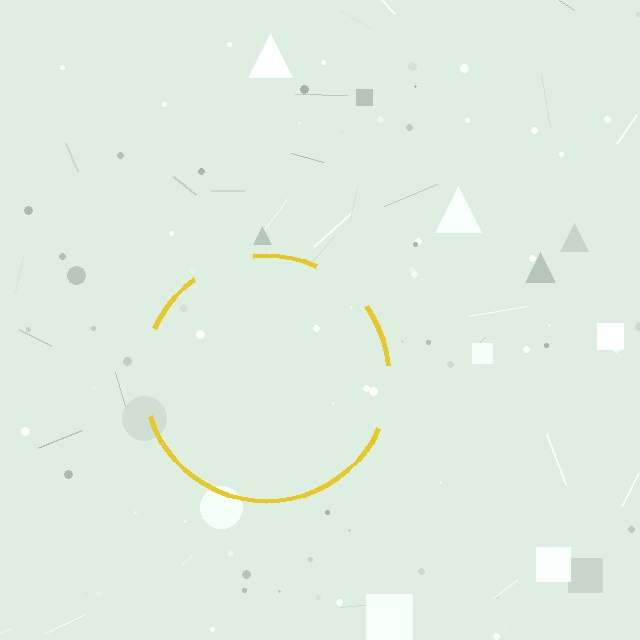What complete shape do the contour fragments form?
The contour fragments form a circle.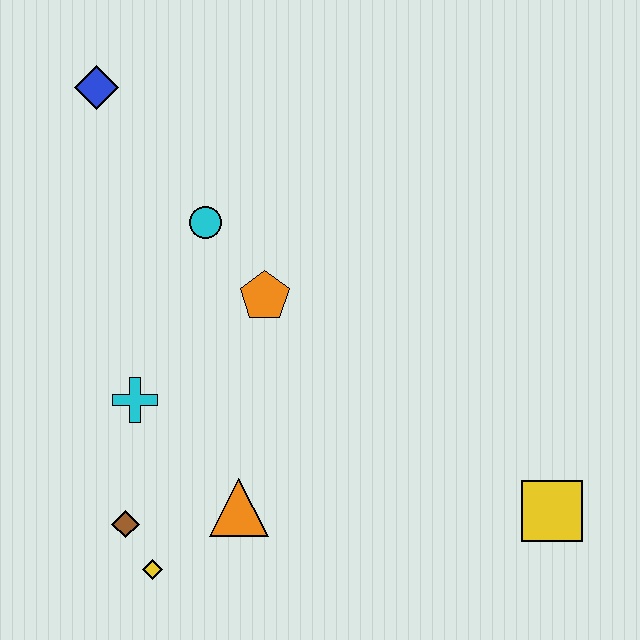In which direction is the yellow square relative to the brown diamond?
The yellow square is to the right of the brown diamond.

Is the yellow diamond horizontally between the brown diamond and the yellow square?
Yes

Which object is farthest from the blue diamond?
The yellow square is farthest from the blue diamond.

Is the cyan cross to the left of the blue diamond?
No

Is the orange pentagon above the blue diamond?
No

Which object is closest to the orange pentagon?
The cyan circle is closest to the orange pentagon.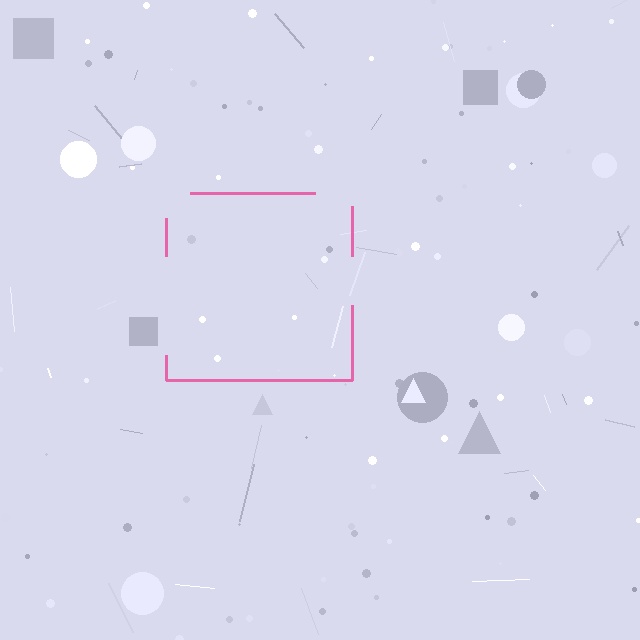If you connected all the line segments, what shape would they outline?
They would outline a square.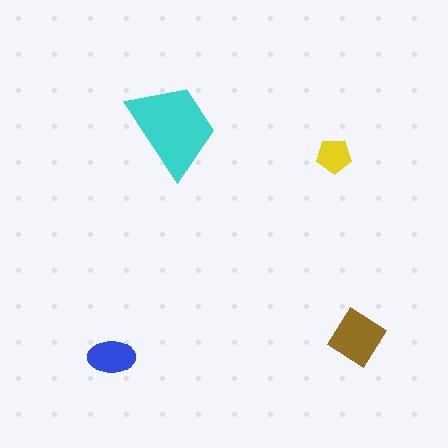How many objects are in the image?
There are 4 objects in the image.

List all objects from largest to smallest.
The cyan trapezoid, the brown diamond, the blue ellipse, the yellow pentagon.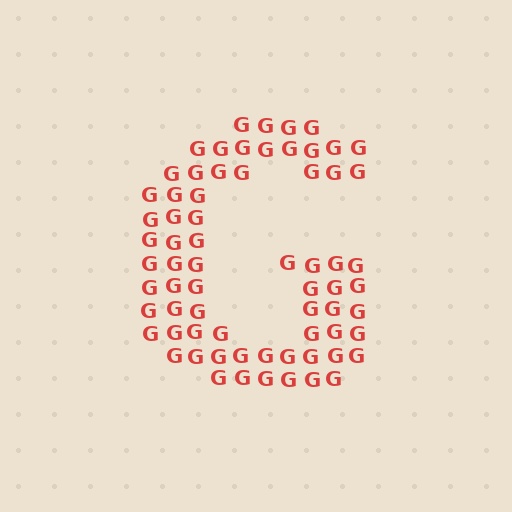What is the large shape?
The large shape is the letter G.